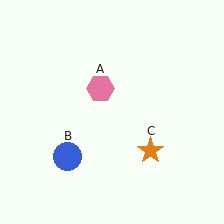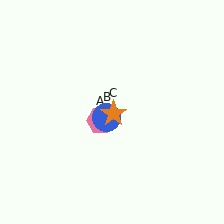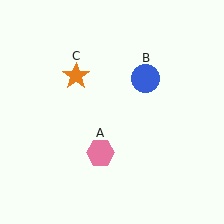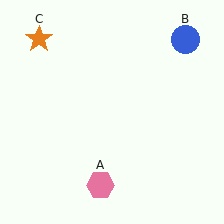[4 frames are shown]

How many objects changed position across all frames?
3 objects changed position: pink hexagon (object A), blue circle (object B), orange star (object C).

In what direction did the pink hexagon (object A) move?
The pink hexagon (object A) moved down.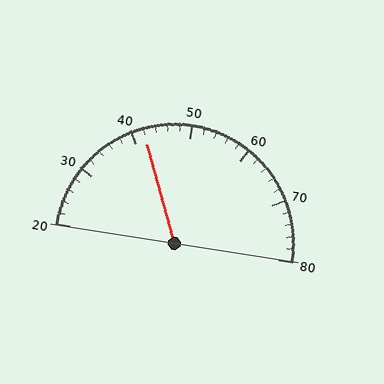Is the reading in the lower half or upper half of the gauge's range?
The reading is in the lower half of the range (20 to 80).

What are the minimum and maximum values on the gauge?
The gauge ranges from 20 to 80.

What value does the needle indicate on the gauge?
The needle indicates approximately 42.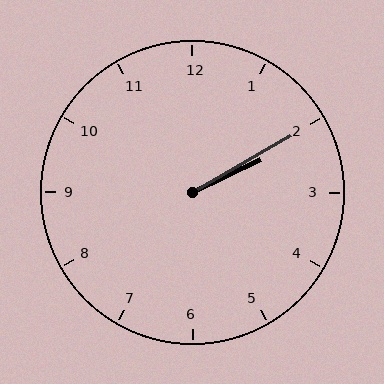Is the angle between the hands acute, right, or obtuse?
It is acute.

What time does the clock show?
2:10.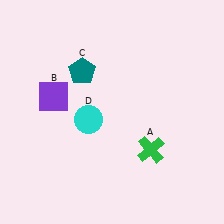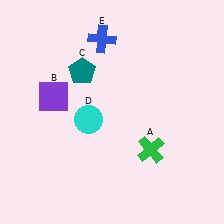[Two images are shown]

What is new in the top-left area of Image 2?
A blue cross (E) was added in the top-left area of Image 2.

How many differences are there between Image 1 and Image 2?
There is 1 difference between the two images.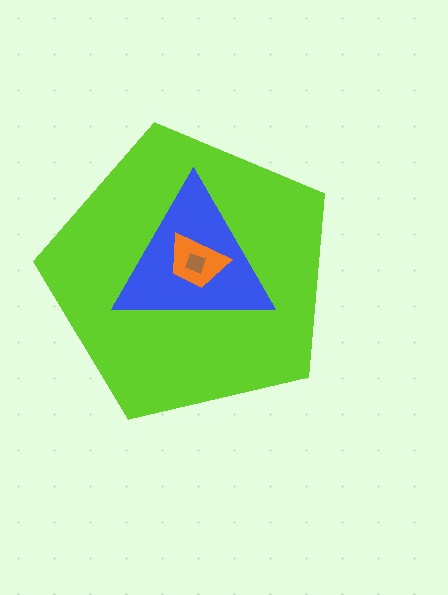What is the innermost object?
The brown square.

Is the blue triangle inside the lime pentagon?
Yes.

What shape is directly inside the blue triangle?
The orange trapezoid.